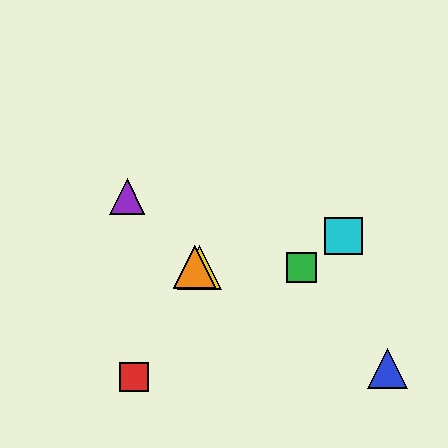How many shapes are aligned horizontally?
3 shapes (the green square, the yellow triangle, the orange triangle) are aligned horizontally.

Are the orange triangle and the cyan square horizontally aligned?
No, the orange triangle is at y≈267 and the cyan square is at y≈236.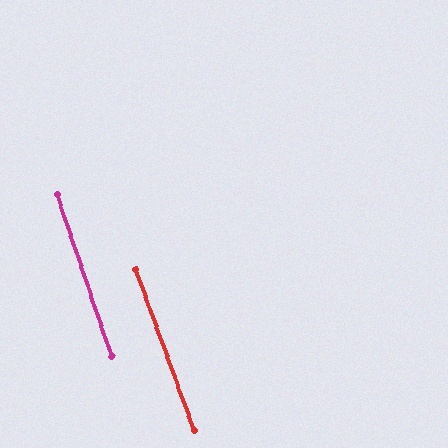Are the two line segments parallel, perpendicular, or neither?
Parallel — their directions differ by only 1.5°.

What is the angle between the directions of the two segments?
Approximately 1 degree.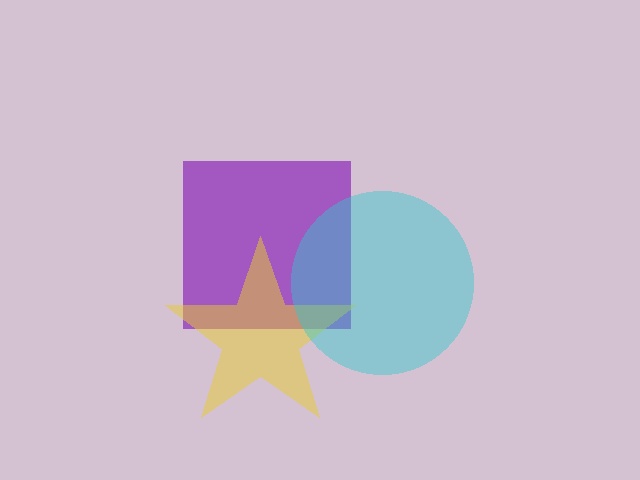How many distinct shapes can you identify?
There are 3 distinct shapes: a purple square, a yellow star, a cyan circle.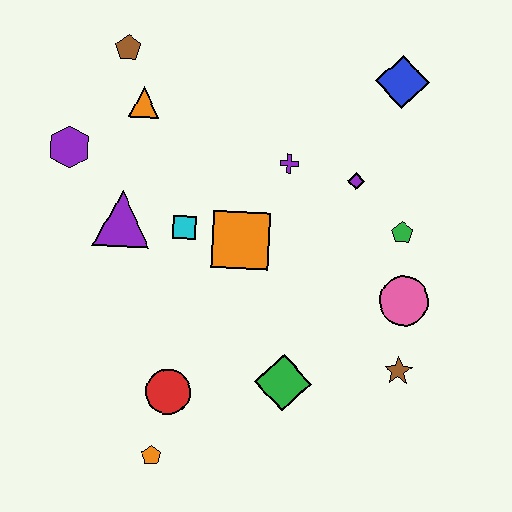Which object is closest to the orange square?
The cyan square is closest to the orange square.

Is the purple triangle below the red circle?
No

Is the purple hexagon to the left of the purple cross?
Yes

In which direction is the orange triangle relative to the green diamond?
The orange triangle is above the green diamond.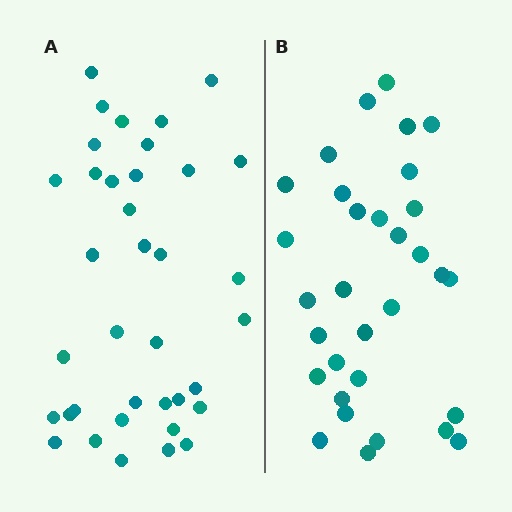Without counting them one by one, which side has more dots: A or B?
Region A (the left region) has more dots.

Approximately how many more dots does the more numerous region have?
Region A has about 5 more dots than region B.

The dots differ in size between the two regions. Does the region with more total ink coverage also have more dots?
No. Region B has more total ink coverage because its dots are larger, but region A actually contains more individual dots. Total area can be misleading — the number of items is what matters here.